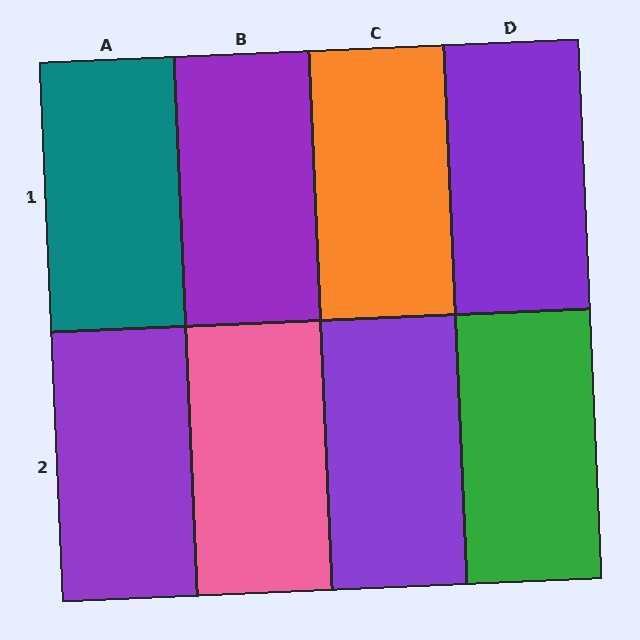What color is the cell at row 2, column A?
Purple.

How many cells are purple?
4 cells are purple.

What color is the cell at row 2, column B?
Pink.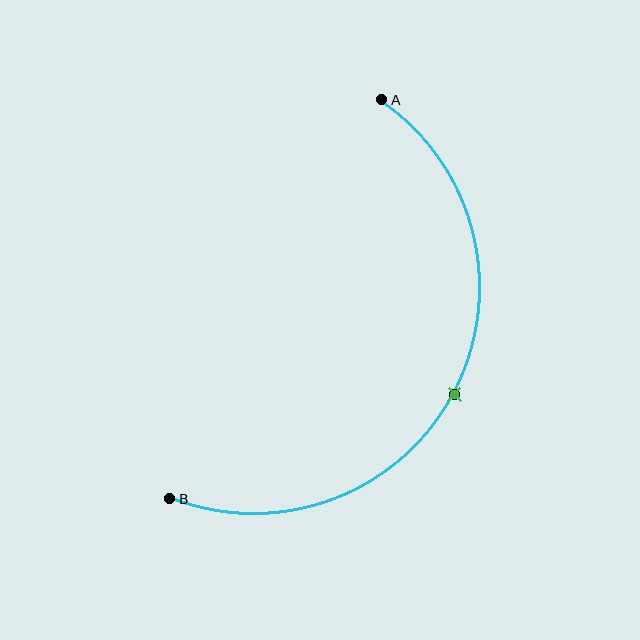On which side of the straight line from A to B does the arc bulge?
The arc bulges to the right of the straight line connecting A and B.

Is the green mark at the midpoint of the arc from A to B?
Yes. The green mark lies on the arc at equal arc-length from both A and B — it is the arc midpoint.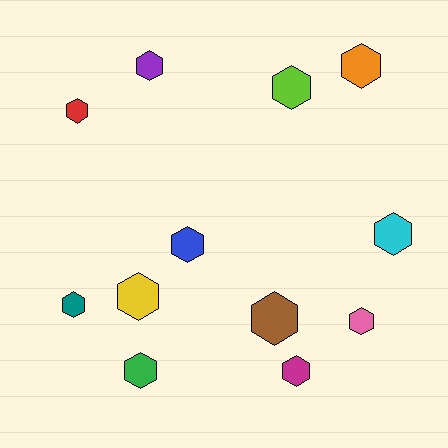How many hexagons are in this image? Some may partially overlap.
There are 12 hexagons.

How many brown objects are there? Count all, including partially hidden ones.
There is 1 brown object.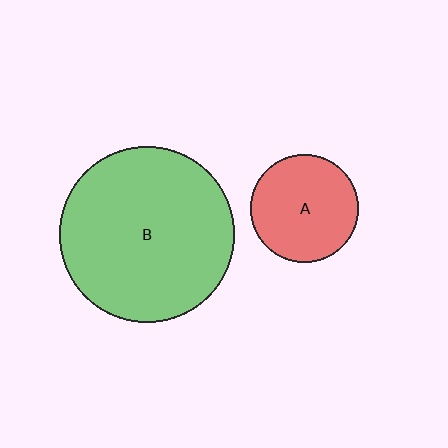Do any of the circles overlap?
No, none of the circles overlap.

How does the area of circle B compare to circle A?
Approximately 2.6 times.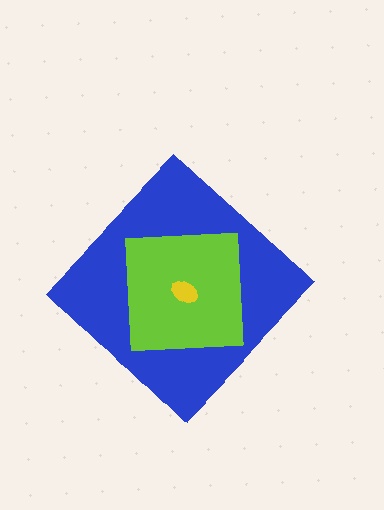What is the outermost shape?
The blue diamond.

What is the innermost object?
The yellow ellipse.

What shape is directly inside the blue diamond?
The lime square.